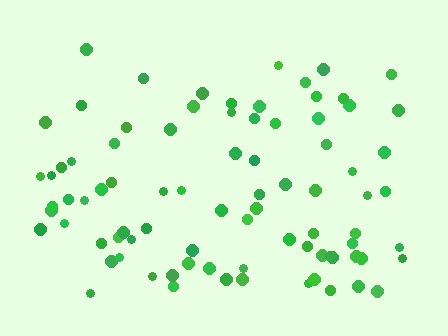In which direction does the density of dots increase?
From top to bottom, with the bottom side densest.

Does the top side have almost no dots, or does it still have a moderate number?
Still a moderate number, just noticeably fewer than the bottom.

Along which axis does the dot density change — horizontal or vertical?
Vertical.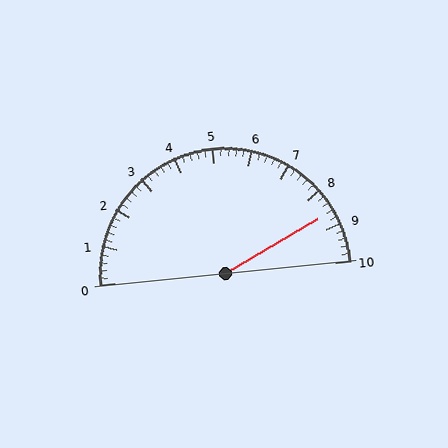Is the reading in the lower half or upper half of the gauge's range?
The reading is in the upper half of the range (0 to 10).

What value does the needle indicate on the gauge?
The needle indicates approximately 8.6.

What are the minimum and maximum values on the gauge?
The gauge ranges from 0 to 10.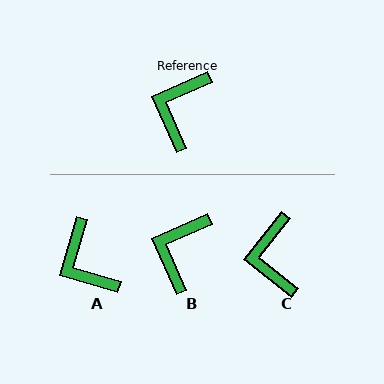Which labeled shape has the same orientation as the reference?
B.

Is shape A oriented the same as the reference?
No, it is off by about 50 degrees.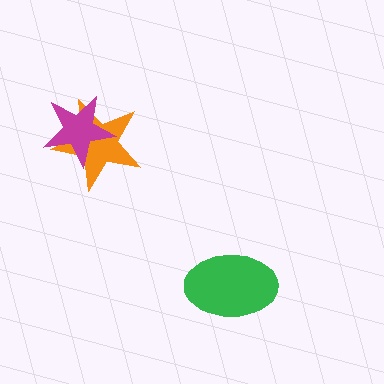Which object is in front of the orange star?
The magenta star is in front of the orange star.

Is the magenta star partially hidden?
No, no other shape covers it.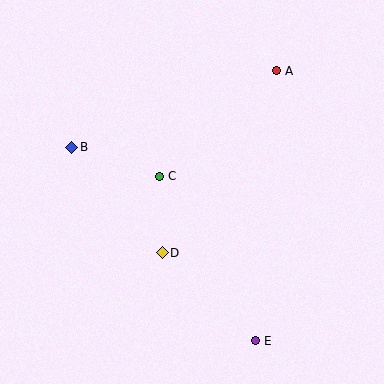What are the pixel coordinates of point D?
Point D is at (162, 253).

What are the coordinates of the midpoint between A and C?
The midpoint between A and C is at (218, 123).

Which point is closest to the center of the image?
Point C at (160, 176) is closest to the center.